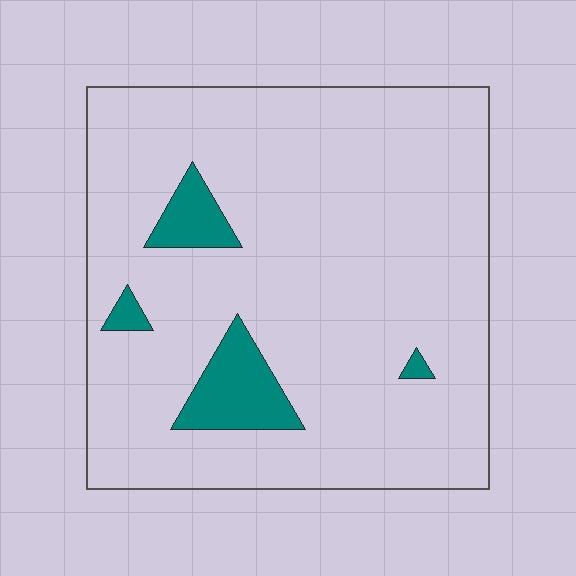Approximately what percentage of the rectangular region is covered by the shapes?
Approximately 10%.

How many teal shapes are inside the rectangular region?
4.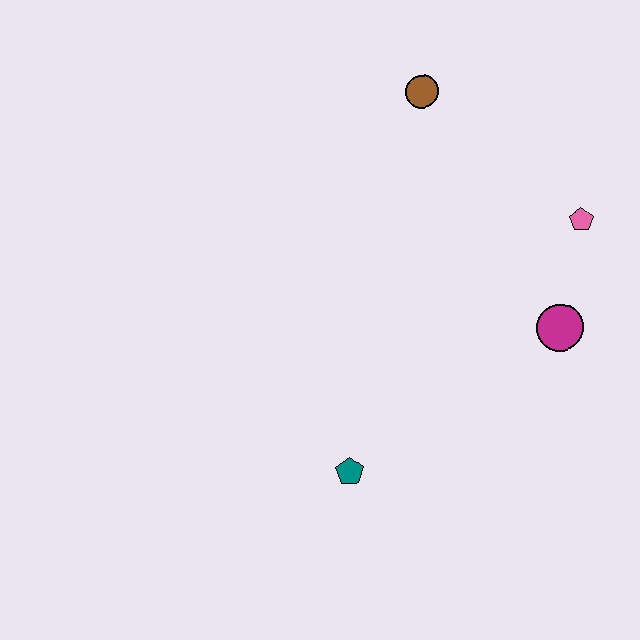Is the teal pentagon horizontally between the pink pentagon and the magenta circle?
No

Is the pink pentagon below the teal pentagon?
No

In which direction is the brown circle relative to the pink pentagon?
The brown circle is to the left of the pink pentagon.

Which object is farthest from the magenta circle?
The brown circle is farthest from the magenta circle.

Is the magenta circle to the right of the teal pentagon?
Yes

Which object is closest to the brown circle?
The pink pentagon is closest to the brown circle.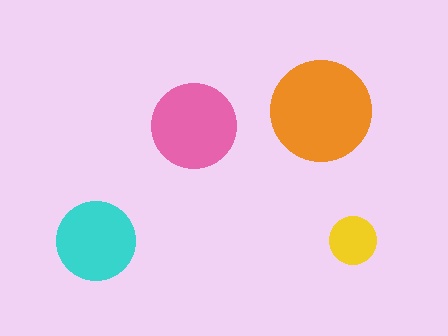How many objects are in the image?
There are 4 objects in the image.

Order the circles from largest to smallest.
the orange one, the pink one, the cyan one, the yellow one.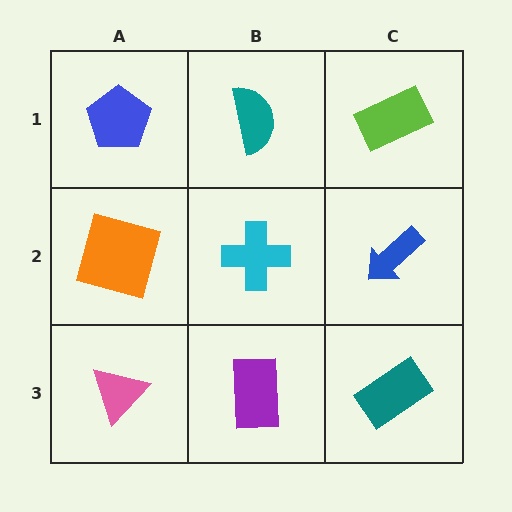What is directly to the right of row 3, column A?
A purple rectangle.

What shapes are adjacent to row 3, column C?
A blue arrow (row 2, column C), a purple rectangle (row 3, column B).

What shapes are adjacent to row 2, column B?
A teal semicircle (row 1, column B), a purple rectangle (row 3, column B), an orange square (row 2, column A), a blue arrow (row 2, column C).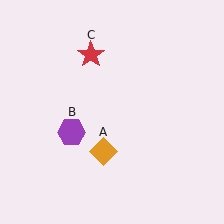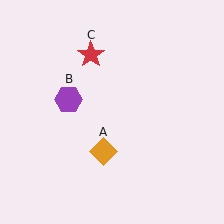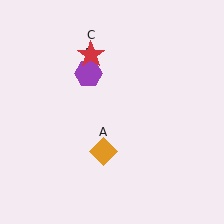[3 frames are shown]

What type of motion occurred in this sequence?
The purple hexagon (object B) rotated clockwise around the center of the scene.